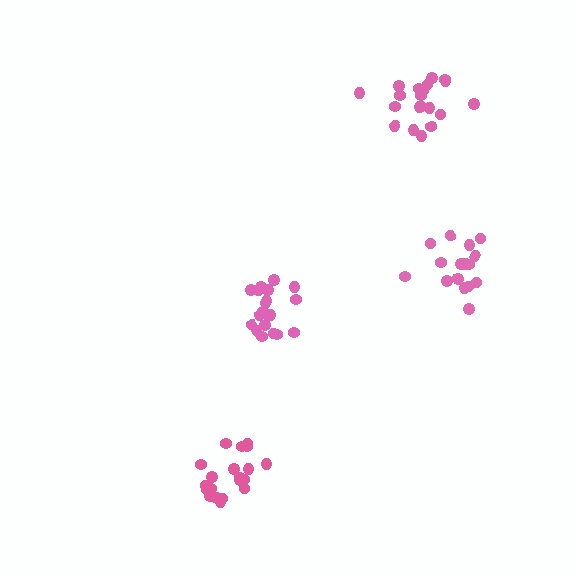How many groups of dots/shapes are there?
There are 4 groups.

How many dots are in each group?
Group 1: 20 dots, Group 2: 20 dots, Group 3: 16 dots, Group 4: 20 dots (76 total).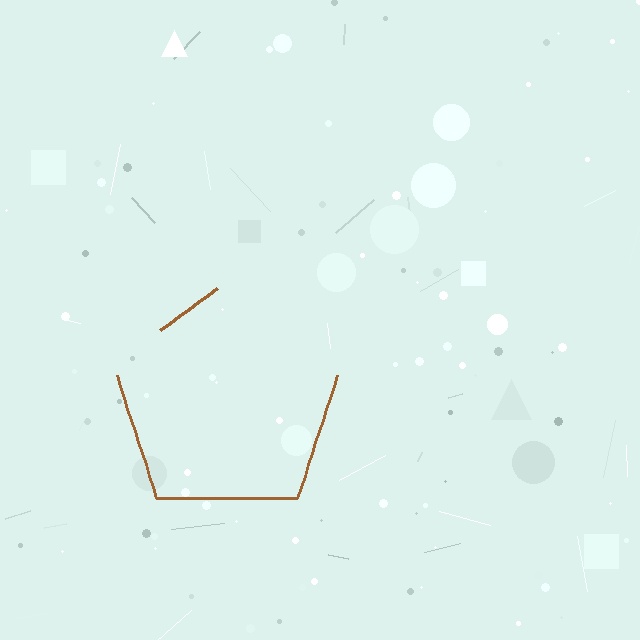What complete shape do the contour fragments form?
The contour fragments form a pentagon.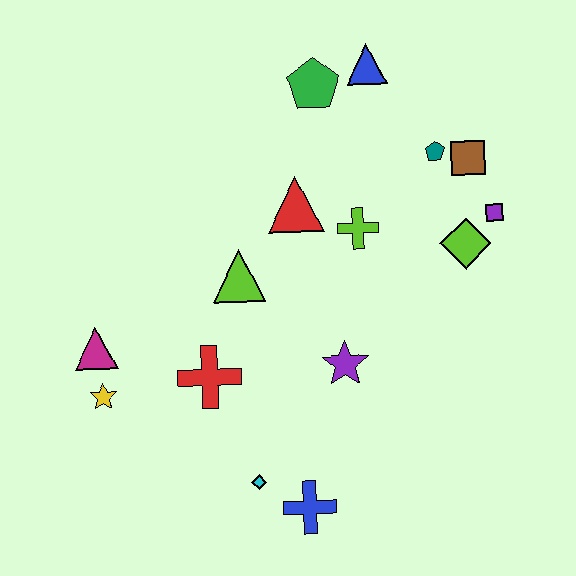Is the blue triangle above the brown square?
Yes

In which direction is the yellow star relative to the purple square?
The yellow star is to the left of the purple square.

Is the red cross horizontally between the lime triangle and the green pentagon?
No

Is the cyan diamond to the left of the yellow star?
No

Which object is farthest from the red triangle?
The blue cross is farthest from the red triangle.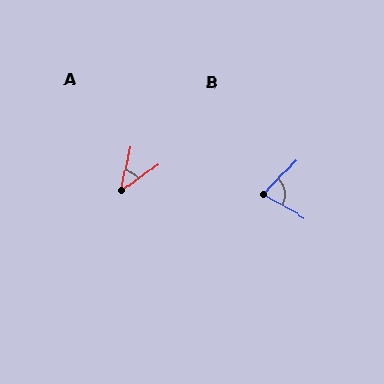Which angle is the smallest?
A, at approximately 42 degrees.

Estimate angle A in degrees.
Approximately 42 degrees.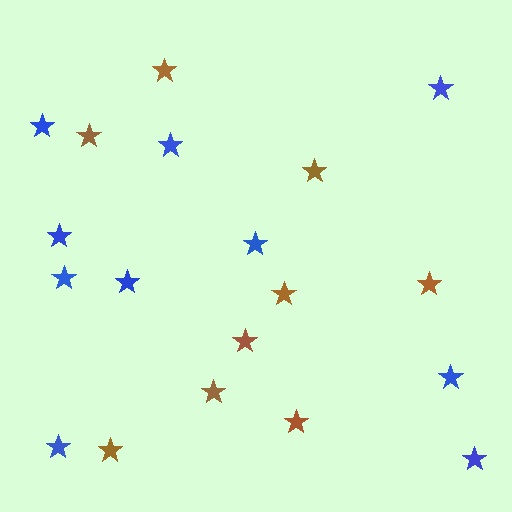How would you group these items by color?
There are 2 groups: one group of brown stars (9) and one group of blue stars (10).